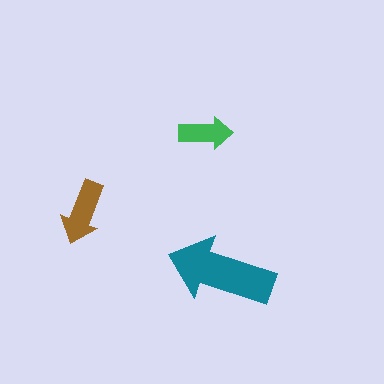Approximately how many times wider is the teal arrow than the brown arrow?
About 1.5 times wider.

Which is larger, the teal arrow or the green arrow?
The teal one.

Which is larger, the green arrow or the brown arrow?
The brown one.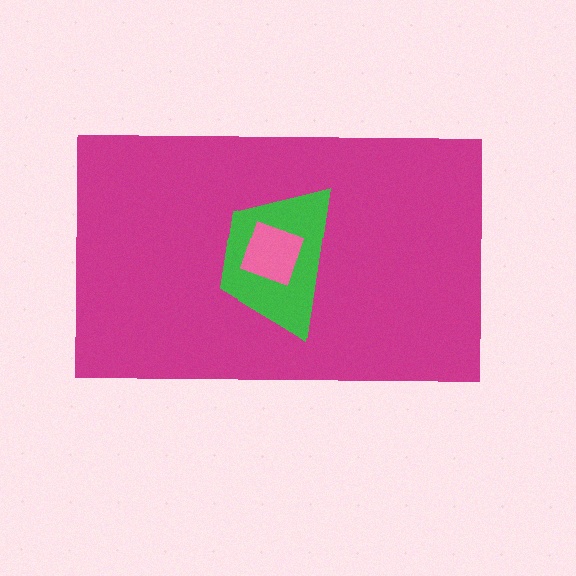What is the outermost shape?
The magenta rectangle.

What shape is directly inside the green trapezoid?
The pink square.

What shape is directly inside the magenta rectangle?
The green trapezoid.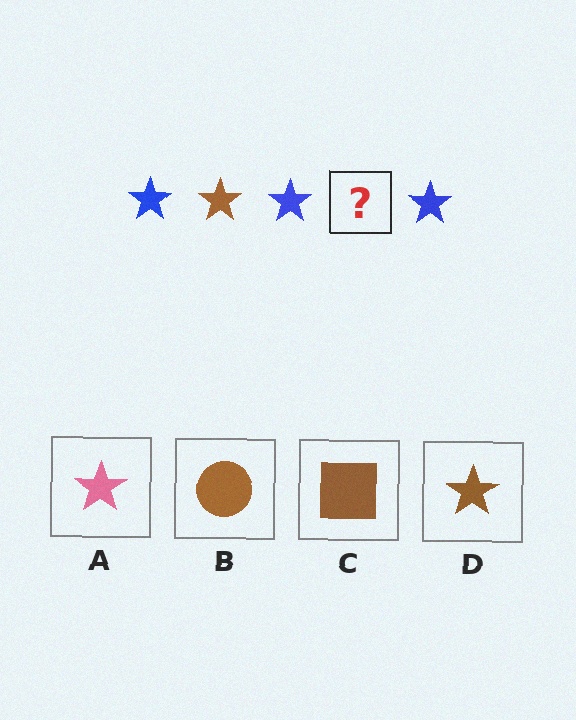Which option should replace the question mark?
Option D.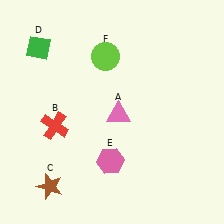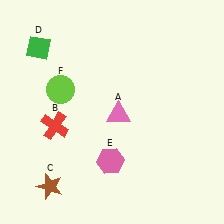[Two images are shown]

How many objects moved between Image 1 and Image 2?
1 object moved between the two images.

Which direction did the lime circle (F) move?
The lime circle (F) moved left.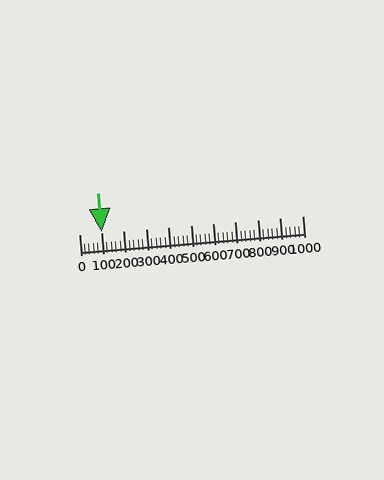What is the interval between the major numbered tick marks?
The major tick marks are spaced 100 units apart.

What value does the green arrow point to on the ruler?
The green arrow points to approximately 100.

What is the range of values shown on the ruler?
The ruler shows values from 0 to 1000.